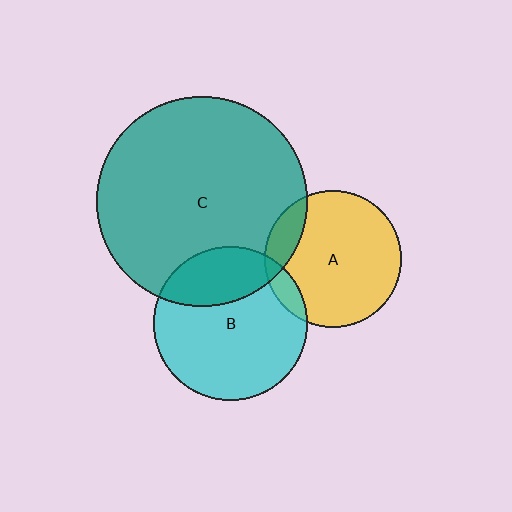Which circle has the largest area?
Circle C (teal).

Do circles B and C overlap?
Yes.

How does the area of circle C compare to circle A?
Approximately 2.3 times.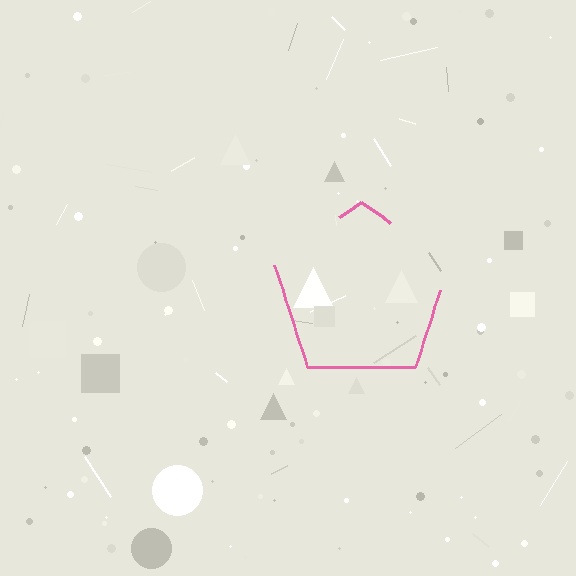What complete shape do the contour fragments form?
The contour fragments form a pentagon.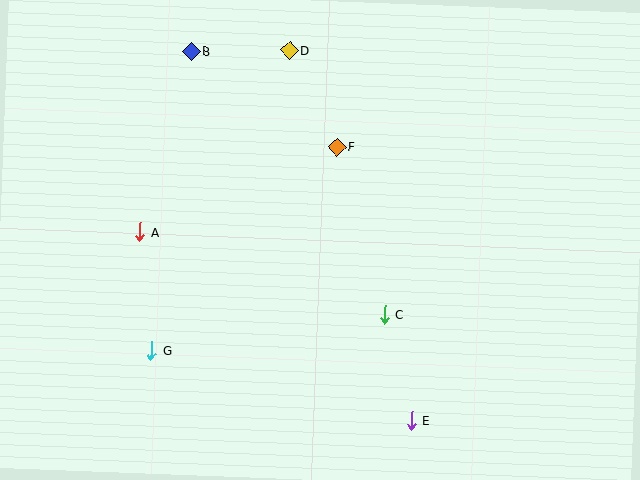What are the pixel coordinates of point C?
Point C is at (384, 314).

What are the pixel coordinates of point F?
Point F is at (337, 147).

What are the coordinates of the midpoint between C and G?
The midpoint between C and G is at (268, 332).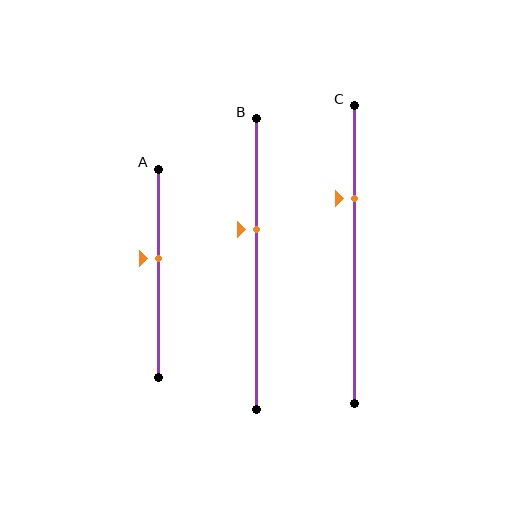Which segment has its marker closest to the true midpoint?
Segment A has its marker closest to the true midpoint.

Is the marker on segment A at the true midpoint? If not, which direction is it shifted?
No, the marker on segment A is shifted upward by about 7% of the segment length.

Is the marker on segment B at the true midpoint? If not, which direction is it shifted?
No, the marker on segment B is shifted upward by about 12% of the segment length.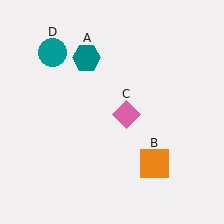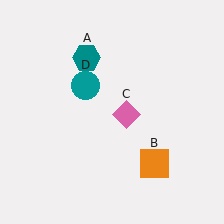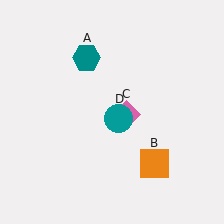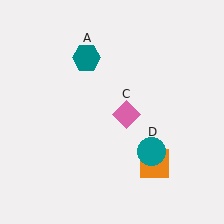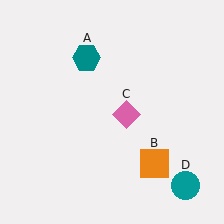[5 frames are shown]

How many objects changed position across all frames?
1 object changed position: teal circle (object D).